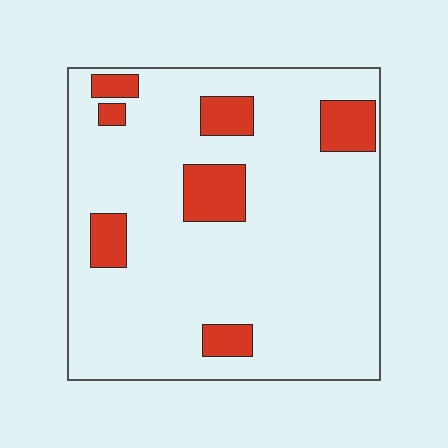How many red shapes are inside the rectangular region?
7.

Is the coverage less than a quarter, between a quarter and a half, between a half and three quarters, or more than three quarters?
Less than a quarter.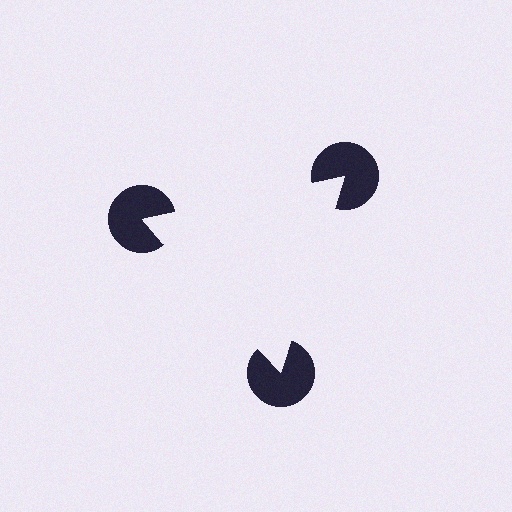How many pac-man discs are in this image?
There are 3 — one at each vertex of the illusory triangle.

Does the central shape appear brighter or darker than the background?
It typically appears slightly brighter than the background, even though no actual brightness change is drawn.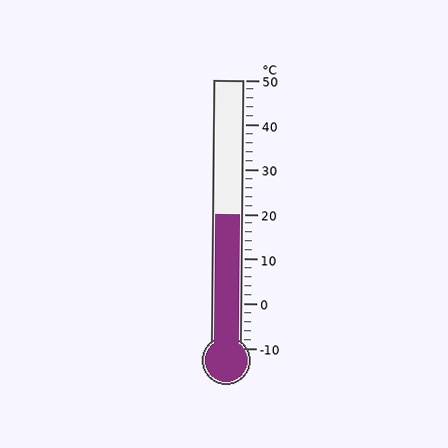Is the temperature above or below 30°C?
The temperature is below 30°C.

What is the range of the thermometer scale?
The thermometer scale ranges from -10°C to 50°C.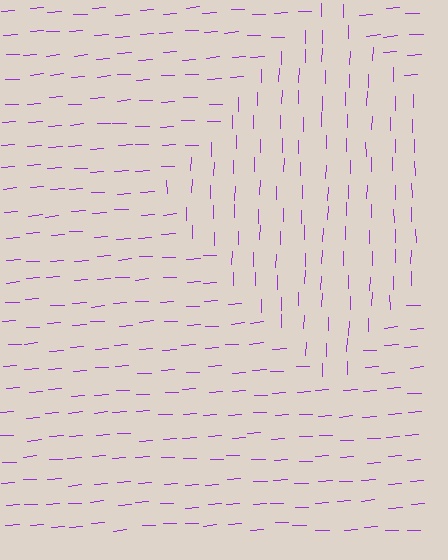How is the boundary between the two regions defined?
The boundary is defined purely by a change in line orientation (approximately 85 degrees difference). All lines are the same color and thickness.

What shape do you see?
I see a diamond.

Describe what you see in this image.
The image is filled with small purple line segments. A diamond region in the image has lines oriented differently from the surrounding lines, creating a visible texture boundary.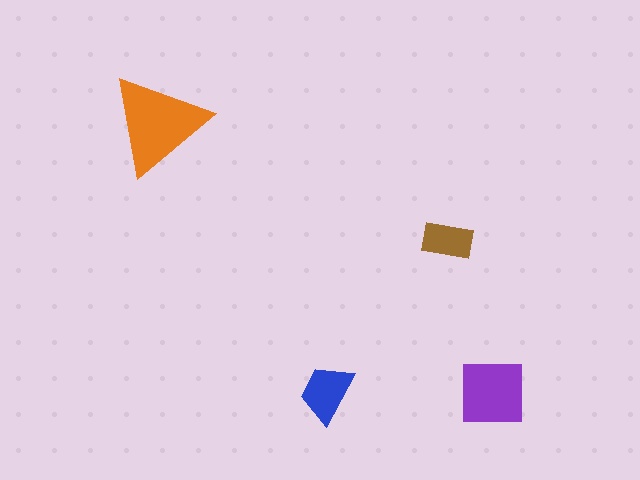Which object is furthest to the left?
The orange triangle is leftmost.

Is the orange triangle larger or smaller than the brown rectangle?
Larger.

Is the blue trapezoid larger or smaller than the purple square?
Smaller.